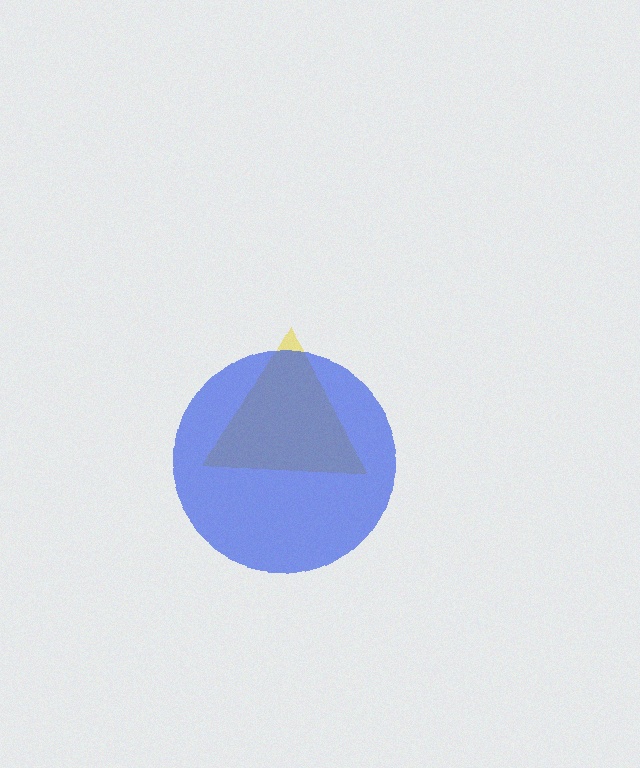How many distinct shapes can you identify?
There are 2 distinct shapes: a yellow triangle, a blue circle.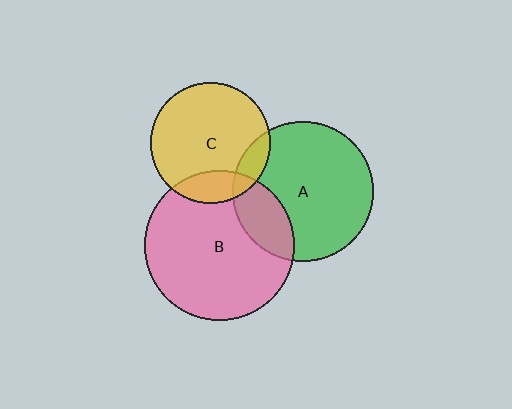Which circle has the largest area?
Circle B (pink).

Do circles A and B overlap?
Yes.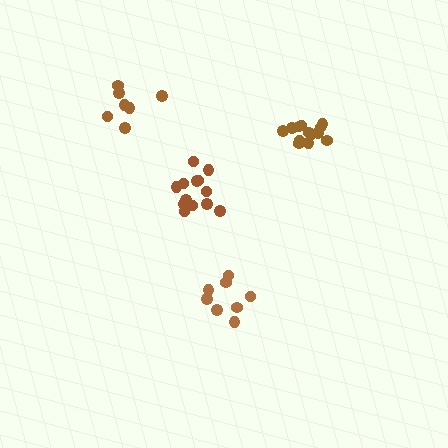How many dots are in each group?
Group 1: 8 dots, Group 2: 13 dots, Group 3: 7 dots, Group 4: 13 dots (41 total).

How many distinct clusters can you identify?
There are 4 distinct clusters.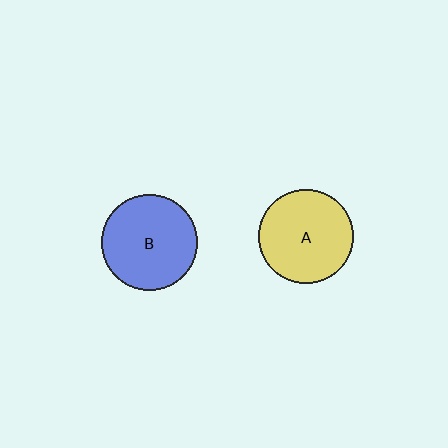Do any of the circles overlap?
No, none of the circles overlap.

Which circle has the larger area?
Circle B (blue).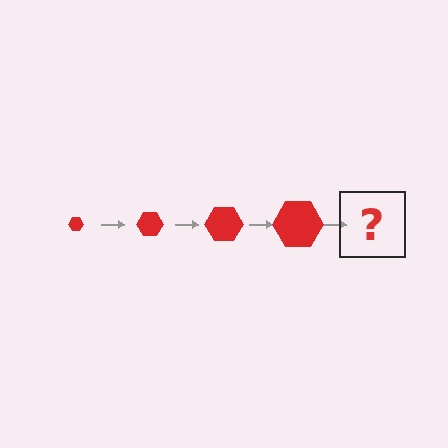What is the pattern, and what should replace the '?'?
The pattern is that the hexagon gets progressively larger each step. The '?' should be a red hexagon, larger than the previous one.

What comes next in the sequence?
The next element should be a red hexagon, larger than the previous one.